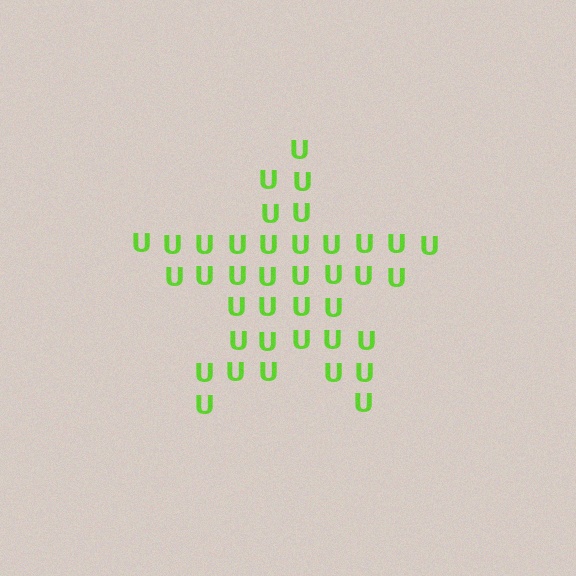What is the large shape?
The large shape is a star.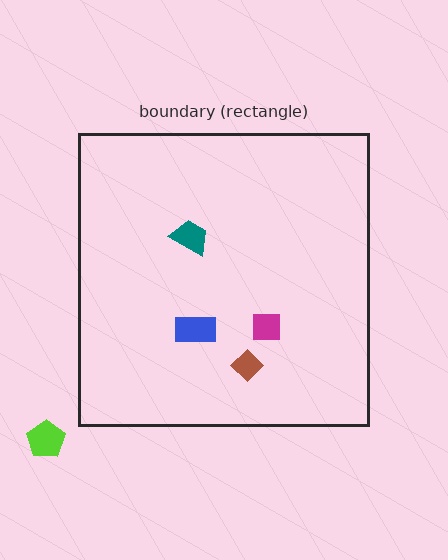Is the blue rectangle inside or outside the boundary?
Inside.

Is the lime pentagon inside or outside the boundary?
Outside.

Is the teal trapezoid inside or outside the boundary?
Inside.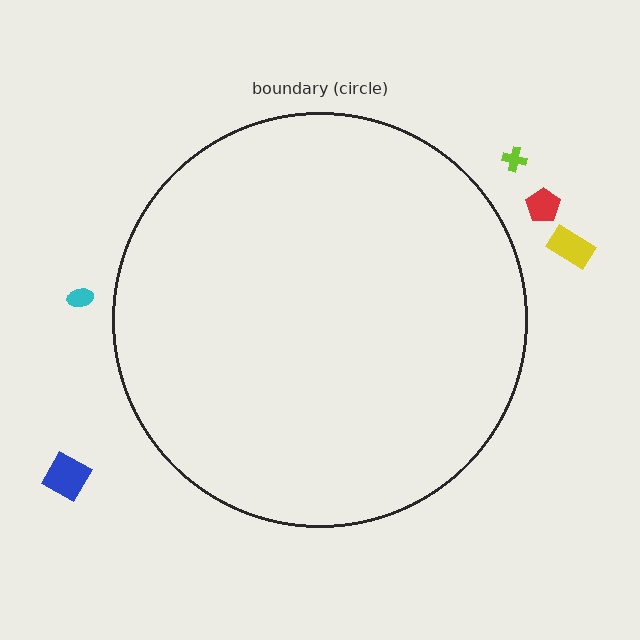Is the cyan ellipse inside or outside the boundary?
Outside.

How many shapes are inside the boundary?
0 inside, 5 outside.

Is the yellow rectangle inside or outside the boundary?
Outside.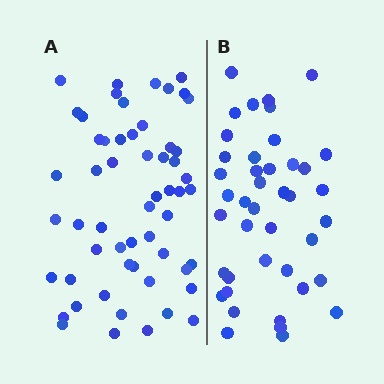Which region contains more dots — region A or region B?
Region A (the left region) has more dots.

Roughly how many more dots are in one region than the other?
Region A has approximately 15 more dots than region B.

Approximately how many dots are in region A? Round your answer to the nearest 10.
About 60 dots. (The exact count is 56, which rounds to 60.)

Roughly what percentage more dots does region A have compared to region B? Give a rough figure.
About 35% more.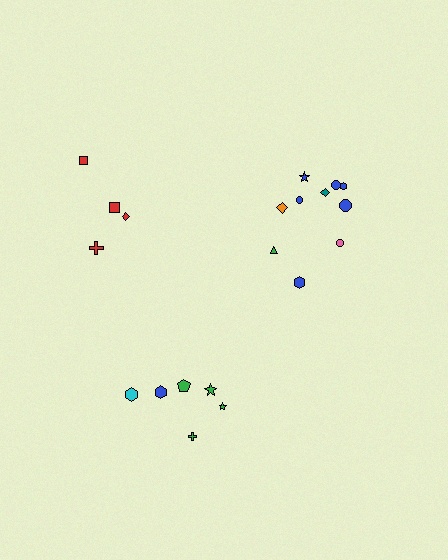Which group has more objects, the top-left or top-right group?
The top-right group.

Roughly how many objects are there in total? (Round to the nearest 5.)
Roughly 20 objects in total.